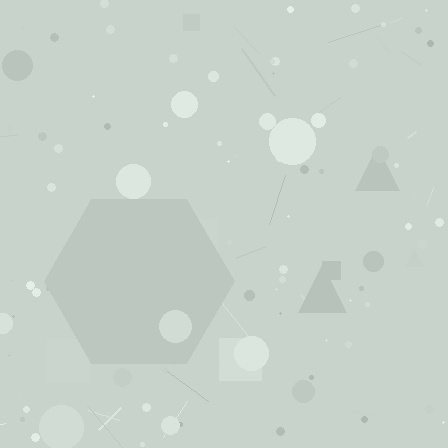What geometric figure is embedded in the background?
A hexagon is embedded in the background.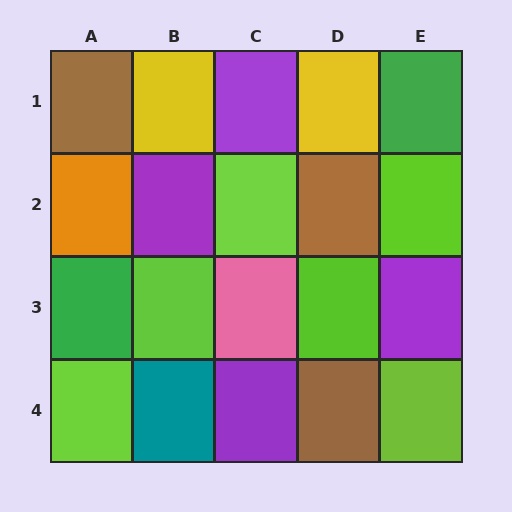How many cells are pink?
1 cell is pink.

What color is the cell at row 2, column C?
Lime.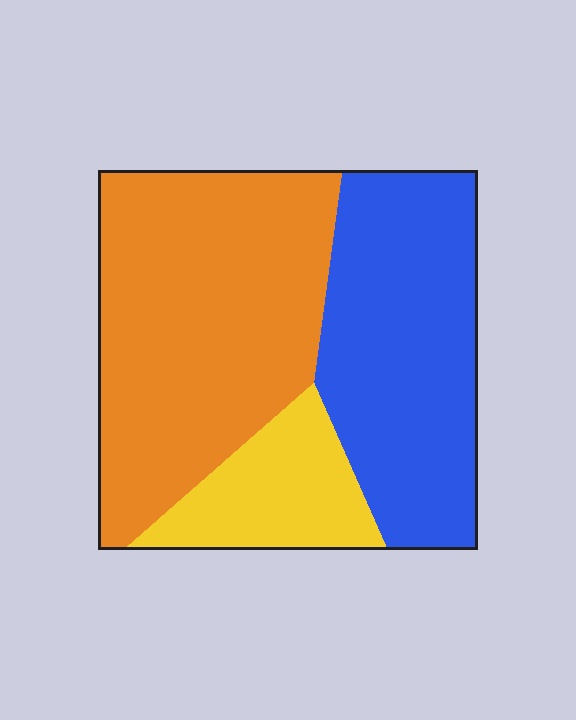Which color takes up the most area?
Orange, at roughly 50%.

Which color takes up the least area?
Yellow, at roughly 15%.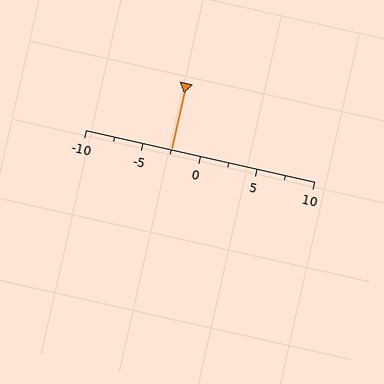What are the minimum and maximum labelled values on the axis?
The axis runs from -10 to 10.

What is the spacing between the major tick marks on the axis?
The major ticks are spaced 5 apart.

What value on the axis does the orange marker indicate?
The marker indicates approximately -2.5.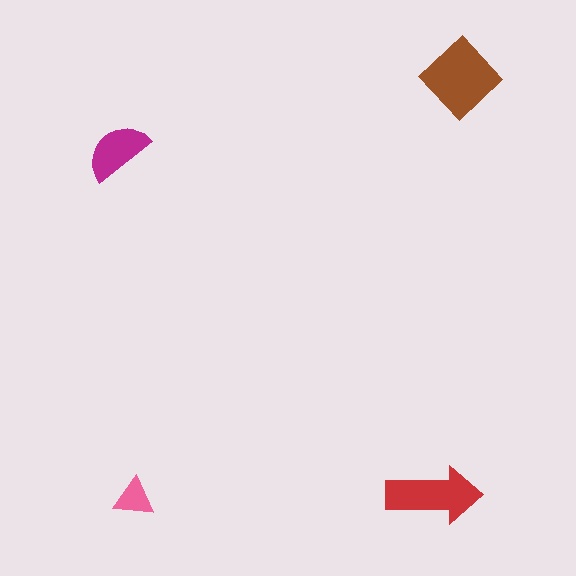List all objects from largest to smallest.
The brown diamond, the red arrow, the magenta semicircle, the pink triangle.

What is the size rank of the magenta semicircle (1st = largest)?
3rd.